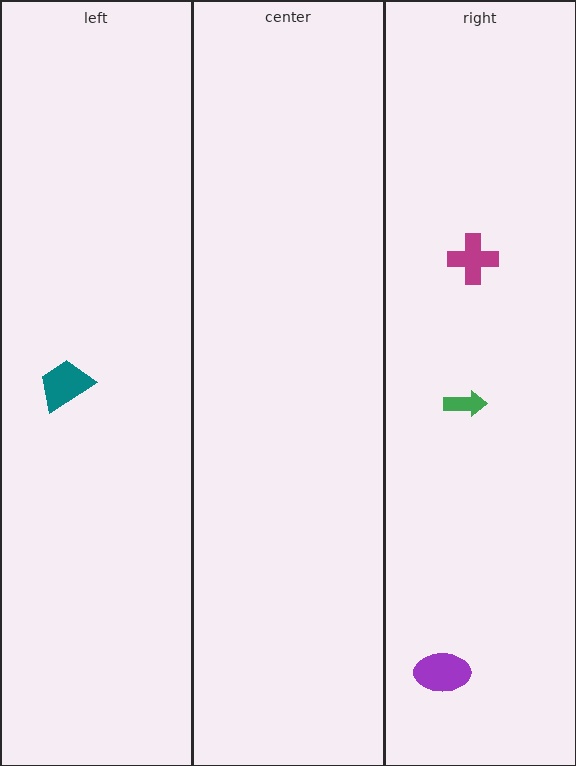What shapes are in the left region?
The teal trapezoid.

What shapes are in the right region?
The green arrow, the purple ellipse, the magenta cross.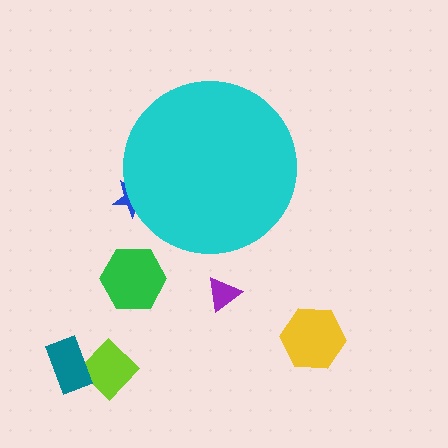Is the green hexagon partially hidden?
No, the green hexagon is fully visible.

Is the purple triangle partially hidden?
No, the purple triangle is fully visible.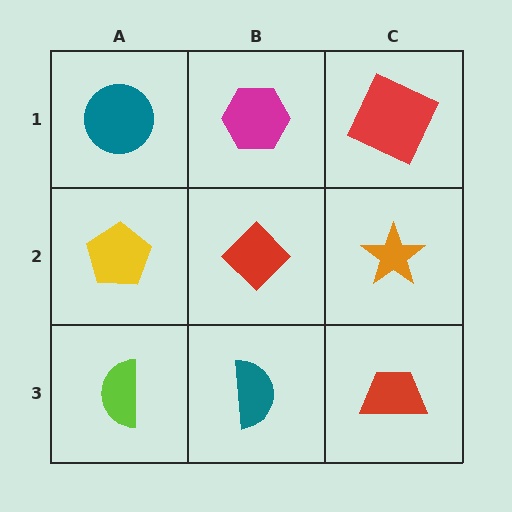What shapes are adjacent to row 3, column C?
An orange star (row 2, column C), a teal semicircle (row 3, column B).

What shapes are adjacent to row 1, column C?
An orange star (row 2, column C), a magenta hexagon (row 1, column B).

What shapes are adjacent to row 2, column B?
A magenta hexagon (row 1, column B), a teal semicircle (row 3, column B), a yellow pentagon (row 2, column A), an orange star (row 2, column C).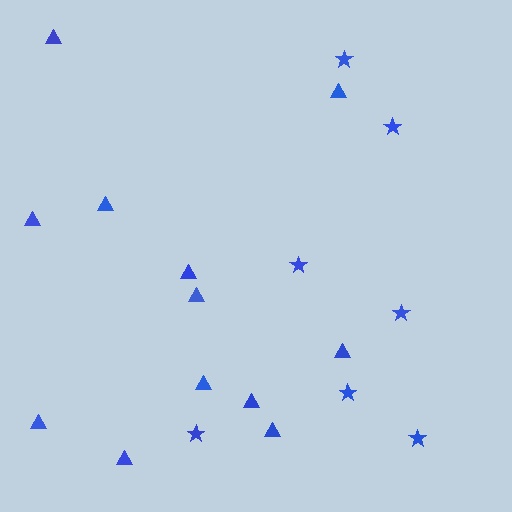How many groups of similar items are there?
There are 2 groups: one group of triangles (12) and one group of stars (7).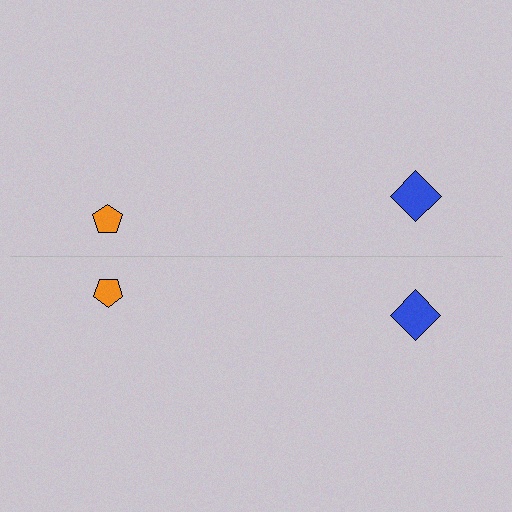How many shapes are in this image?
There are 4 shapes in this image.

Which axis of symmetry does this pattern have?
The pattern has a horizontal axis of symmetry running through the center of the image.